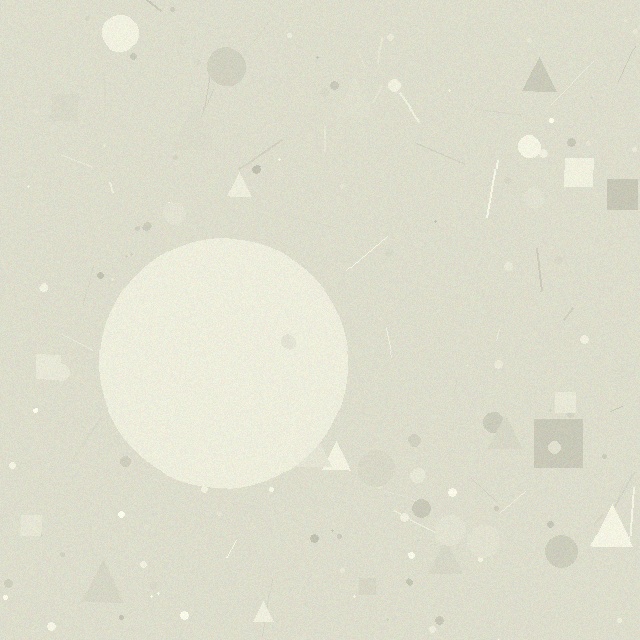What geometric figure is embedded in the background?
A circle is embedded in the background.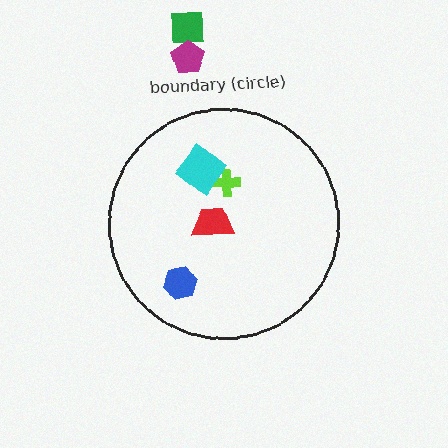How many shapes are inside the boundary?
4 inside, 2 outside.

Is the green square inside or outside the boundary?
Outside.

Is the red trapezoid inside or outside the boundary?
Inside.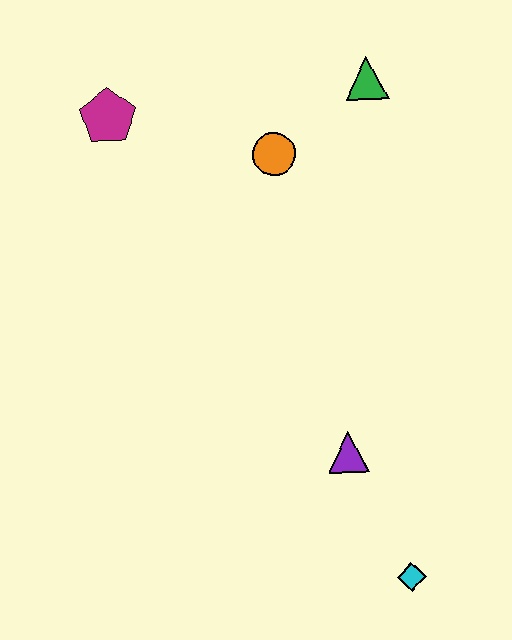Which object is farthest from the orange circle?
The cyan diamond is farthest from the orange circle.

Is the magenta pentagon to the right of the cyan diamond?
No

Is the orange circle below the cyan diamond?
No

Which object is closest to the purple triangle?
The cyan diamond is closest to the purple triangle.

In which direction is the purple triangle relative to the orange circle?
The purple triangle is below the orange circle.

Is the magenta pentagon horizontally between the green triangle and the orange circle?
No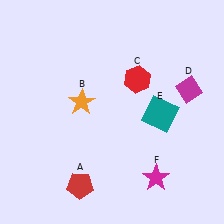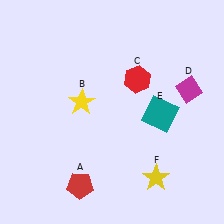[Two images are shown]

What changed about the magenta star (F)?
In Image 1, F is magenta. In Image 2, it changed to yellow.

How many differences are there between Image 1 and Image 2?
There are 2 differences between the two images.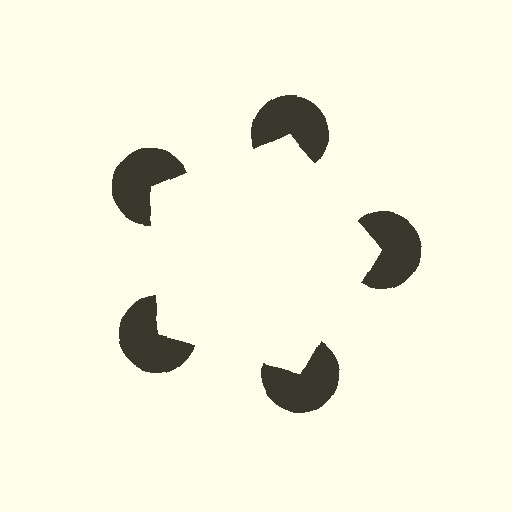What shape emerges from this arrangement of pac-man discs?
An illusory pentagon — its edges are inferred from the aligned wedge cuts in the pac-man discs, not physically drawn.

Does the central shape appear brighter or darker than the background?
It typically appears slightly brighter than the background, even though no actual brightness change is drawn.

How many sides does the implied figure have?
5 sides.